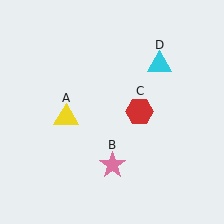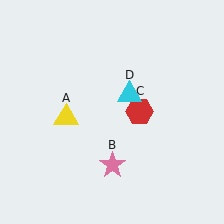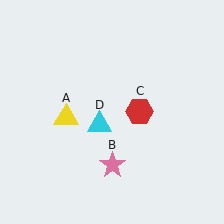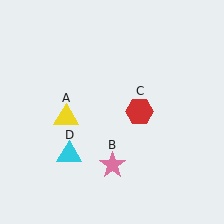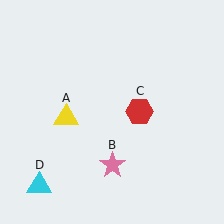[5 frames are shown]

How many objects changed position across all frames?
1 object changed position: cyan triangle (object D).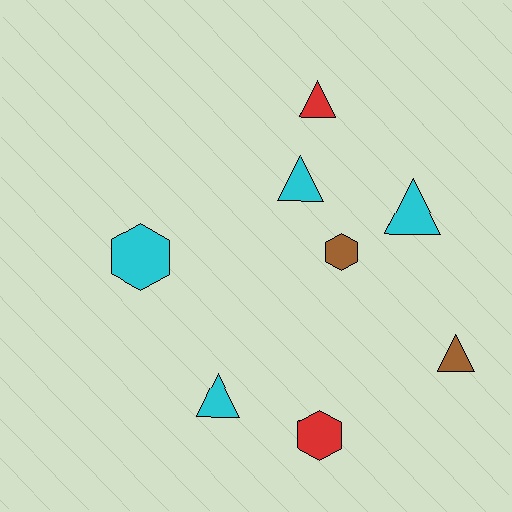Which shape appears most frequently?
Triangle, with 5 objects.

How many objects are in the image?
There are 8 objects.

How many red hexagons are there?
There is 1 red hexagon.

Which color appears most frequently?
Cyan, with 4 objects.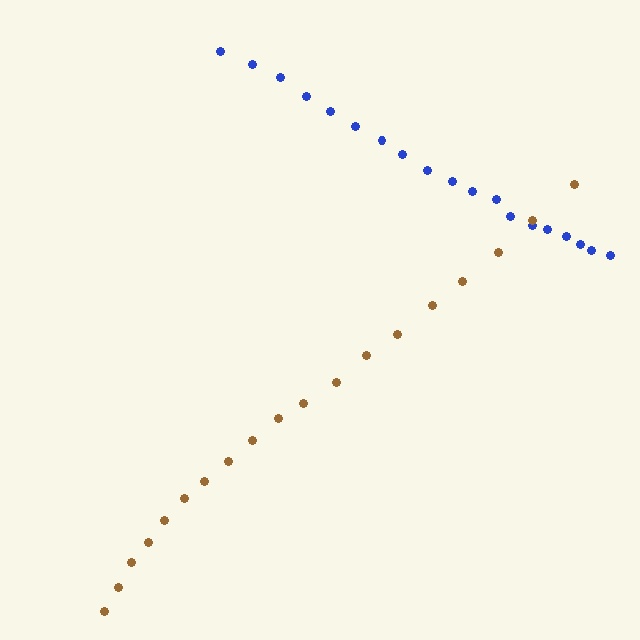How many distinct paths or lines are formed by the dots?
There are 2 distinct paths.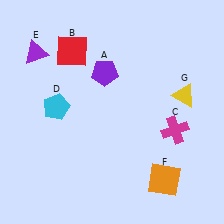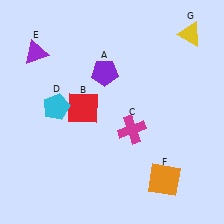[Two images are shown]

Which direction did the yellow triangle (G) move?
The yellow triangle (G) moved up.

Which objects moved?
The objects that moved are: the red square (B), the magenta cross (C), the yellow triangle (G).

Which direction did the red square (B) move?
The red square (B) moved down.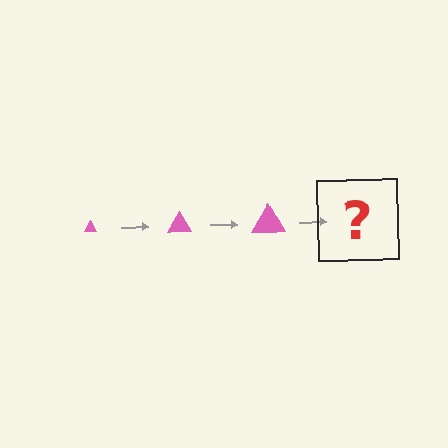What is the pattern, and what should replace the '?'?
The pattern is that the triangle gets progressively larger each step. The '?' should be a pink triangle, larger than the previous one.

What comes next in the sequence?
The next element should be a pink triangle, larger than the previous one.